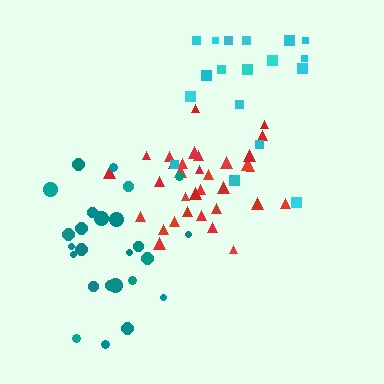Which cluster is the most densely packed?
Red.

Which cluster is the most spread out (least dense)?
Cyan.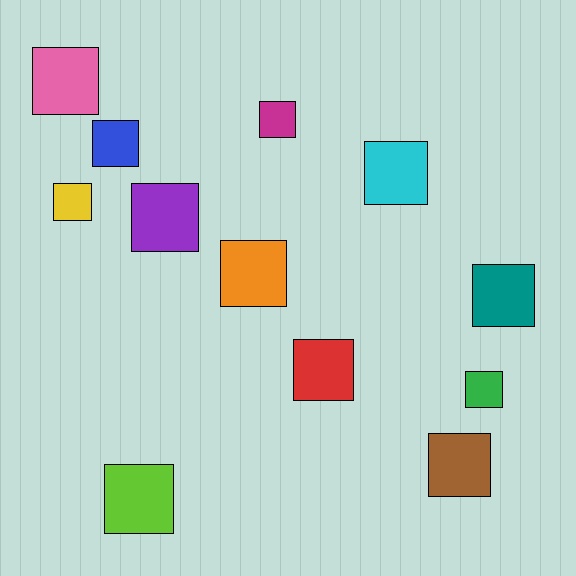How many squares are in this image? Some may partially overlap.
There are 12 squares.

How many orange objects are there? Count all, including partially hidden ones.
There is 1 orange object.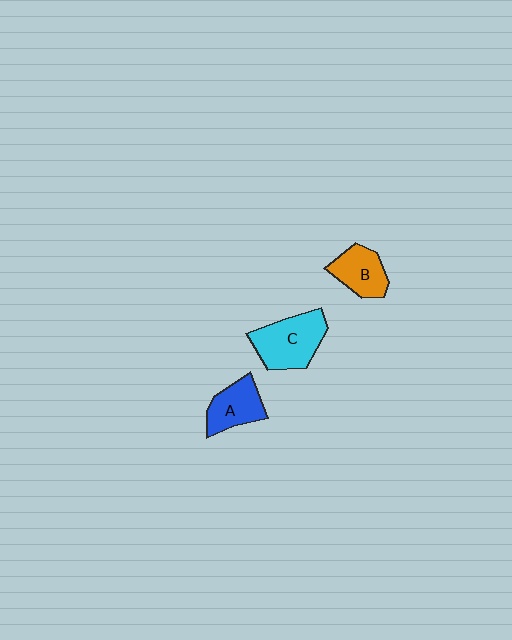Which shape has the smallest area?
Shape B (orange).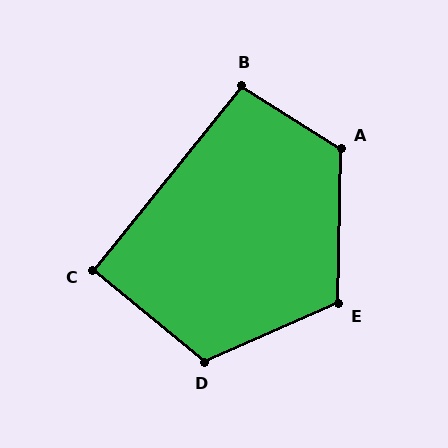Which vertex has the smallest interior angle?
C, at approximately 90 degrees.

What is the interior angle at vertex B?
Approximately 97 degrees (obtuse).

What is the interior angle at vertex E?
Approximately 115 degrees (obtuse).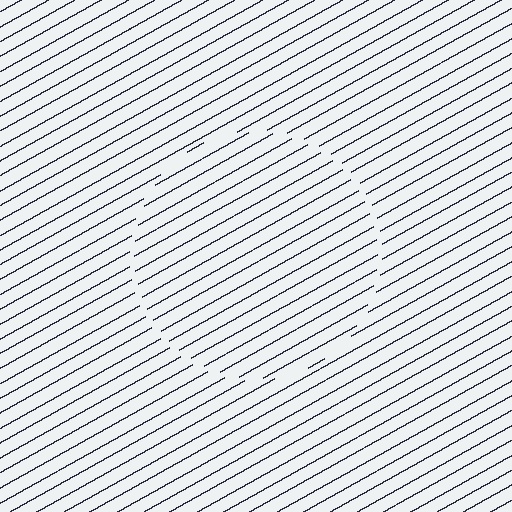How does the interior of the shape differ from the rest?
The interior of the shape contains the same grating, shifted by half a period — the contour is defined by the phase discontinuity where line-ends from the inner and outer gratings abut.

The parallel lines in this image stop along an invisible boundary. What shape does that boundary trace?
An illusory circle. The interior of the shape contains the same grating, shifted by half a period — the contour is defined by the phase discontinuity where line-ends from the inner and outer gratings abut.